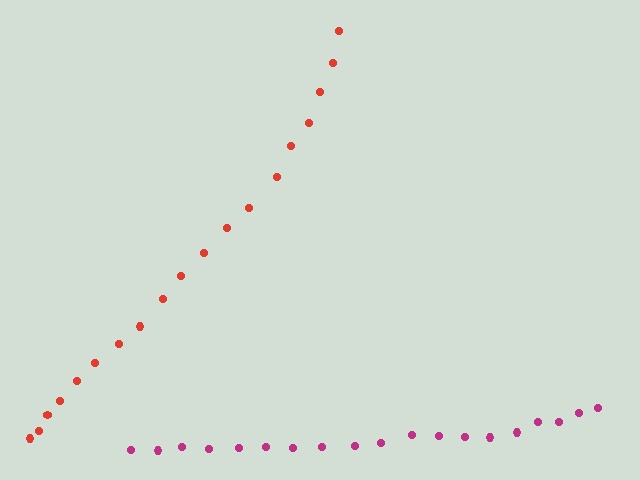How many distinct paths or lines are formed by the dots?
There are 2 distinct paths.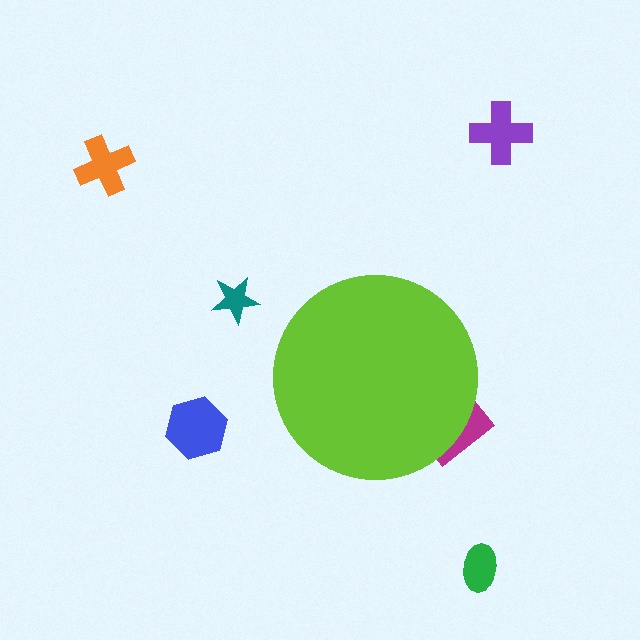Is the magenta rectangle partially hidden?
Yes, the magenta rectangle is partially hidden behind the lime circle.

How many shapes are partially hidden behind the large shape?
1 shape is partially hidden.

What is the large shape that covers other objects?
A lime circle.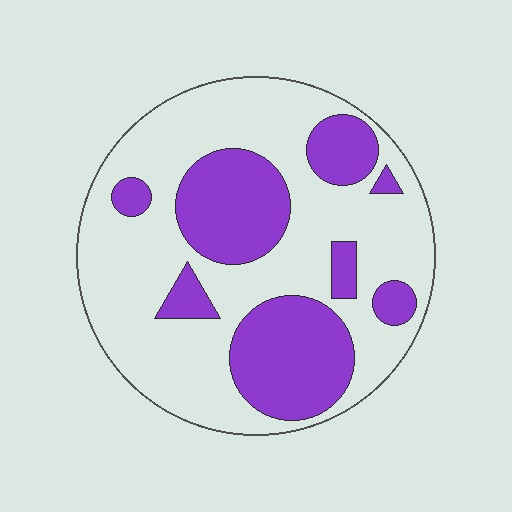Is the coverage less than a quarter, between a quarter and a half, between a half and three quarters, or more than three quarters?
Between a quarter and a half.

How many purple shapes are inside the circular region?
8.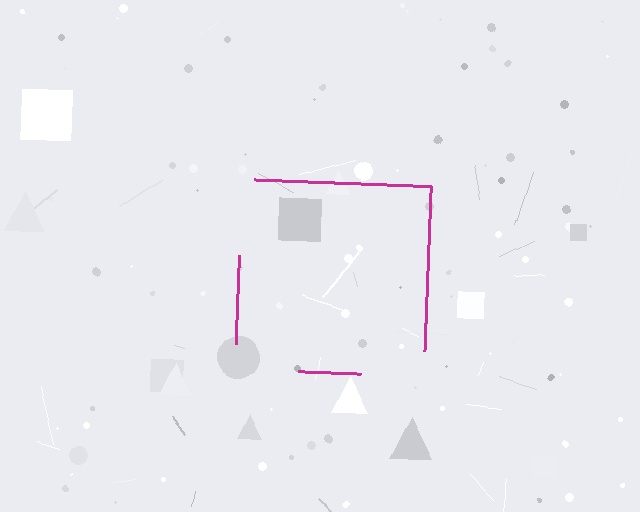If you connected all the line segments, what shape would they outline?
They would outline a square.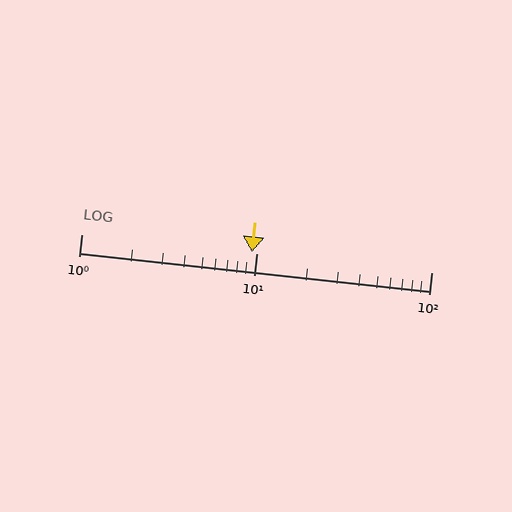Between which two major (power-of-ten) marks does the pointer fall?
The pointer is between 1 and 10.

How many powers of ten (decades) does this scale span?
The scale spans 2 decades, from 1 to 100.